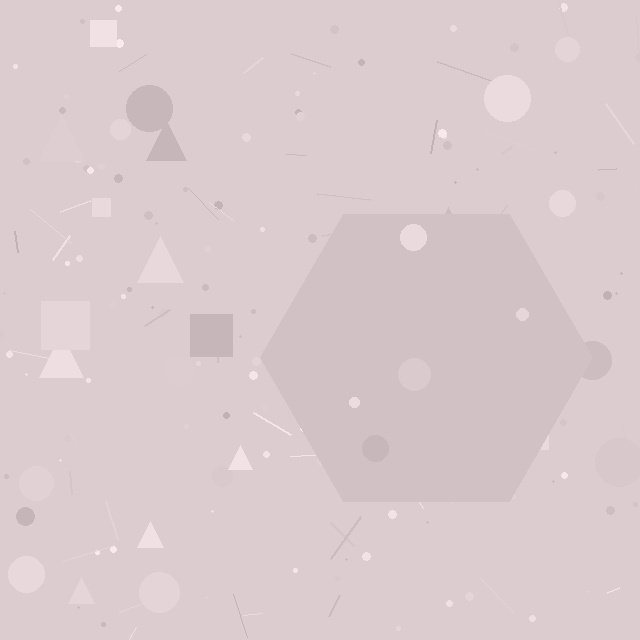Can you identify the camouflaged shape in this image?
The camouflaged shape is a hexagon.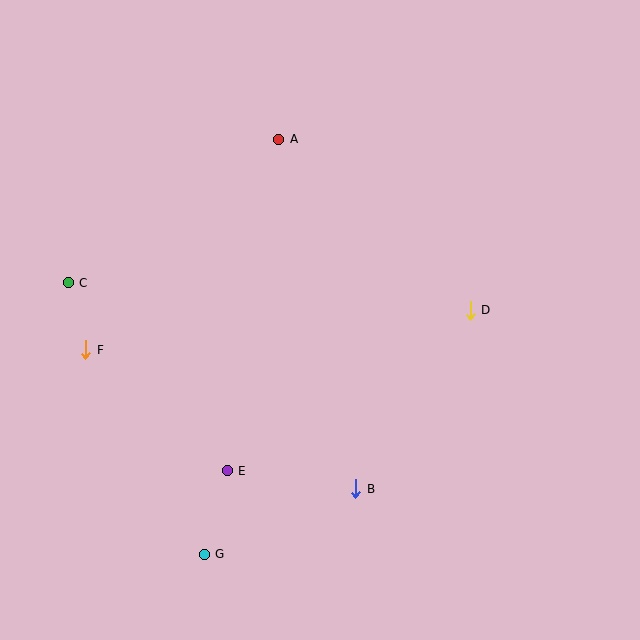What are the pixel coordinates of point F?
Point F is at (86, 350).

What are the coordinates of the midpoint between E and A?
The midpoint between E and A is at (253, 305).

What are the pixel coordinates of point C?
Point C is at (68, 283).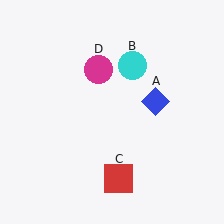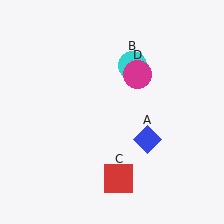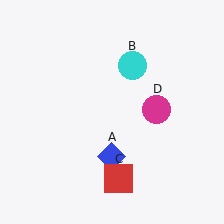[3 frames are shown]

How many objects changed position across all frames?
2 objects changed position: blue diamond (object A), magenta circle (object D).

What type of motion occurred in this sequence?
The blue diamond (object A), magenta circle (object D) rotated clockwise around the center of the scene.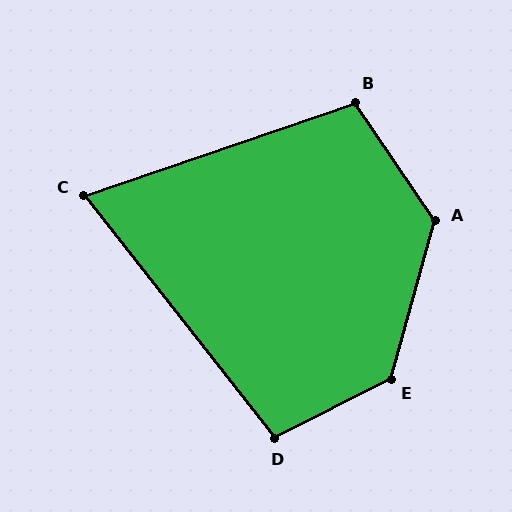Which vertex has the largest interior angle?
E, at approximately 132 degrees.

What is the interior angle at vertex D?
Approximately 102 degrees (obtuse).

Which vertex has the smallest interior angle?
C, at approximately 71 degrees.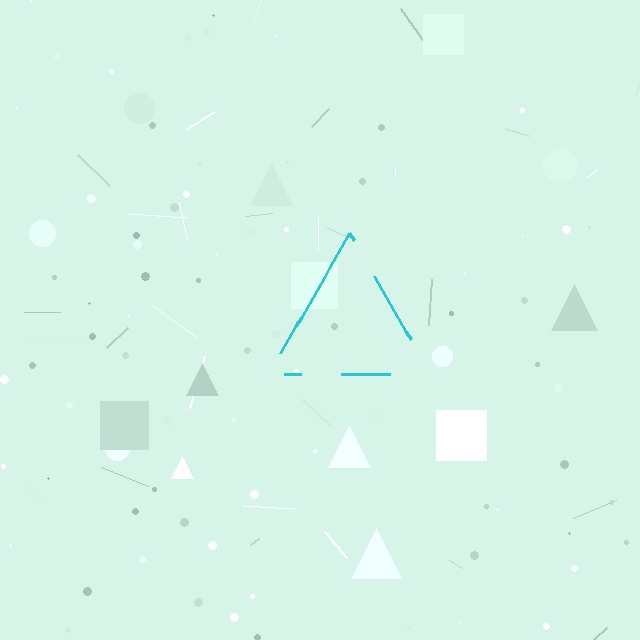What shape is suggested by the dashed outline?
The dashed outline suggests a triangle.